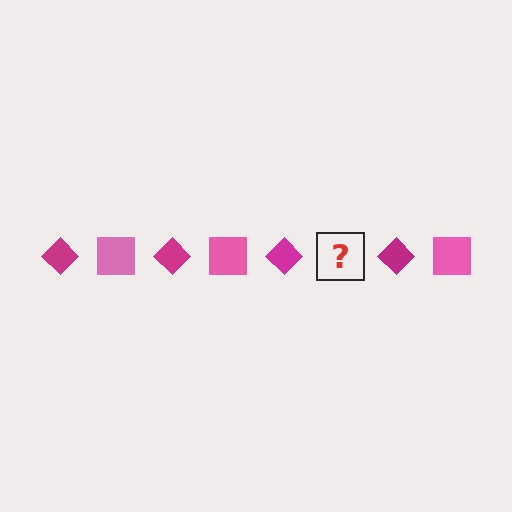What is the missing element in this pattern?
The missing element is a pink square.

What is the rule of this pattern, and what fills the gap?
The rule is that the pattern alternates between magenta diamond and pink square. The gap should be filled with a pink square.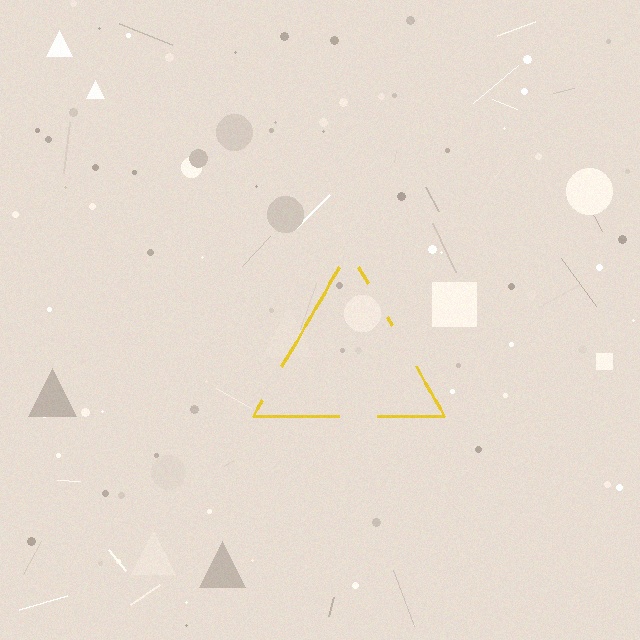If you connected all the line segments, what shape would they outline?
They would outline a triangle.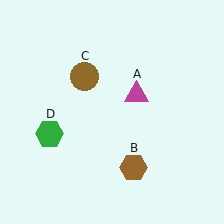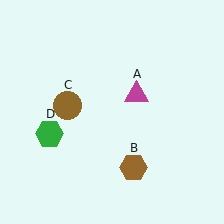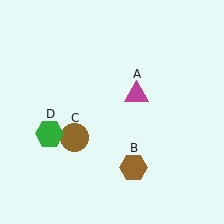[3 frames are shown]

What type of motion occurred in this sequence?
The brown circle (object C) rotated counterclockwise around the center of the scene.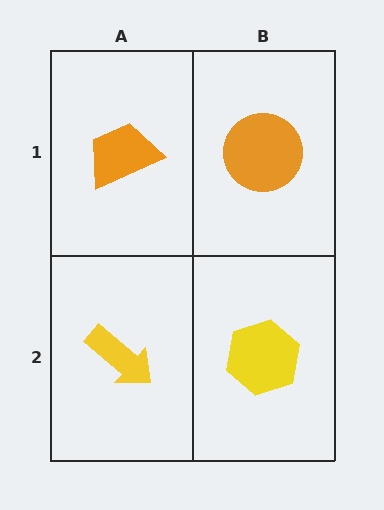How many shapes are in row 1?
2 shapes.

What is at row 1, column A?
An orange trapezoid.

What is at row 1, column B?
An orange circle.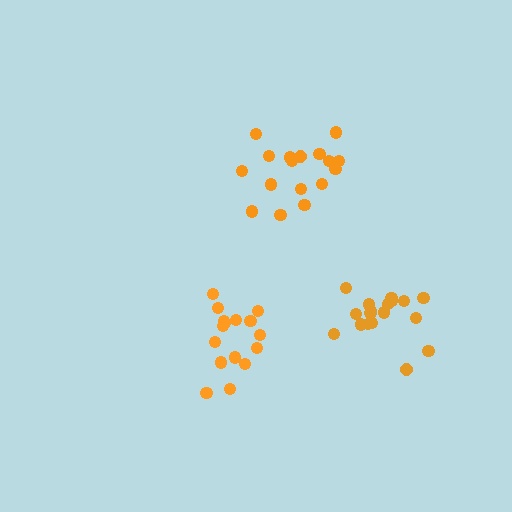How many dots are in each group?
Group 1: 16 dots, Group 2: 17 dots, Group 3: 18 dots (51 total).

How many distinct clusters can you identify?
There are 3 distinct clusters.